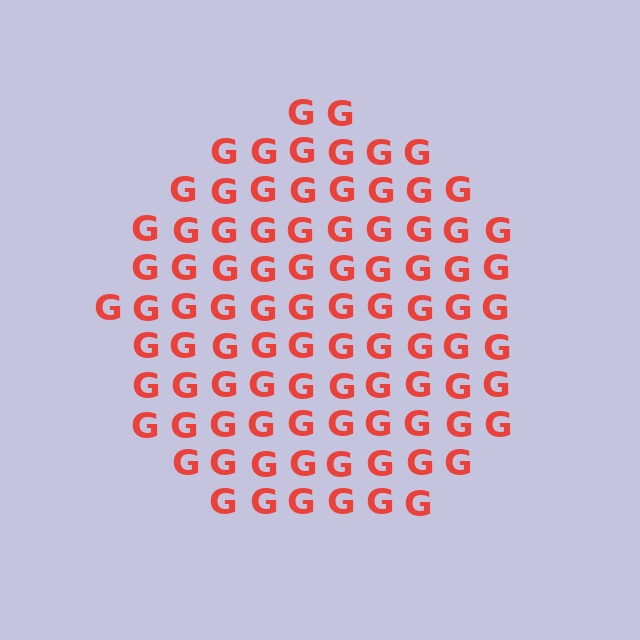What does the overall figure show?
The overall figure shows a circle.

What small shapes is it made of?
It is made of small letter G's.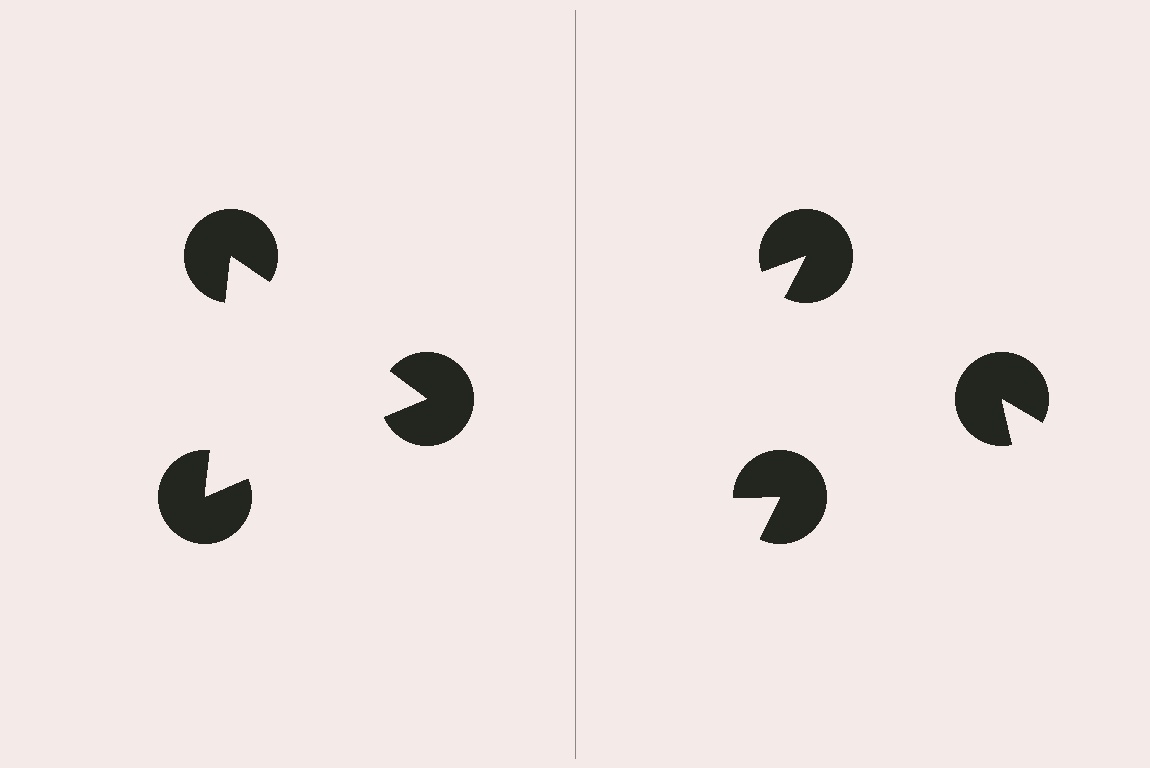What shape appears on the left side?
An illusory triangle.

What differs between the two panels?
The pac-man discs are positioned identically on both sides; only the wedge orientations differ. On the left they align to a triangle; on the right they are misaligned.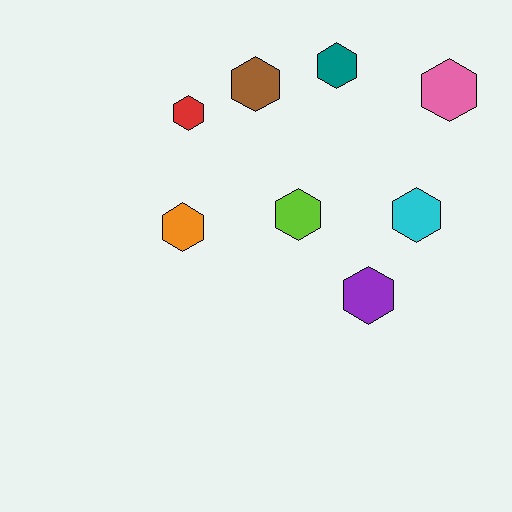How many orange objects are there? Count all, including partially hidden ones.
There is 1 orange object.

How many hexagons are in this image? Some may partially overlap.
There are 8 hexagons.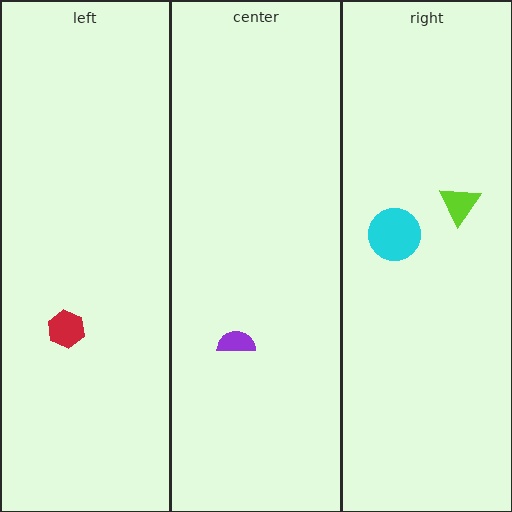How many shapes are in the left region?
1.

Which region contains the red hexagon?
The left region.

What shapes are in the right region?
The lime triangle, the cyan circle.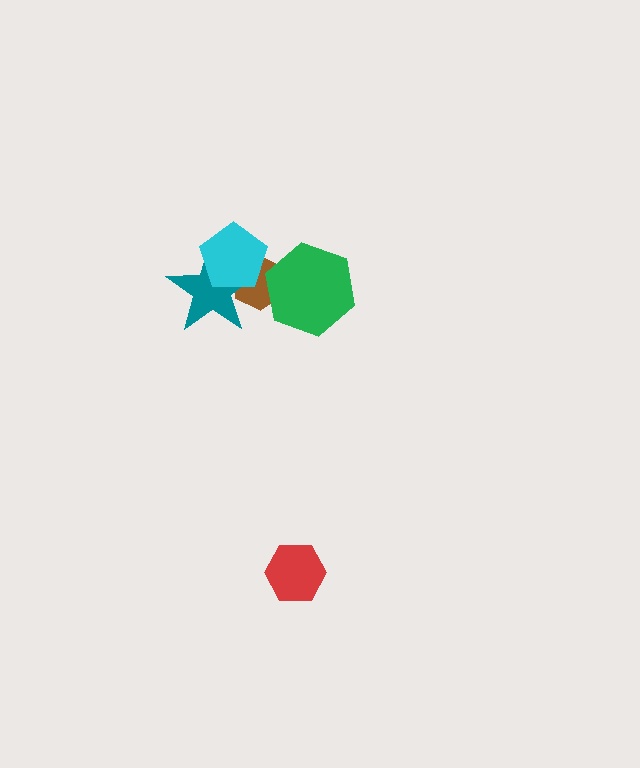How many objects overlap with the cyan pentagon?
2 objects overlap with the cyan pentagon.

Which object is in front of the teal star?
The cyan pentagon is in front of the teal star.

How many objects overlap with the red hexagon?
0 objects overlap with the red hexagon.